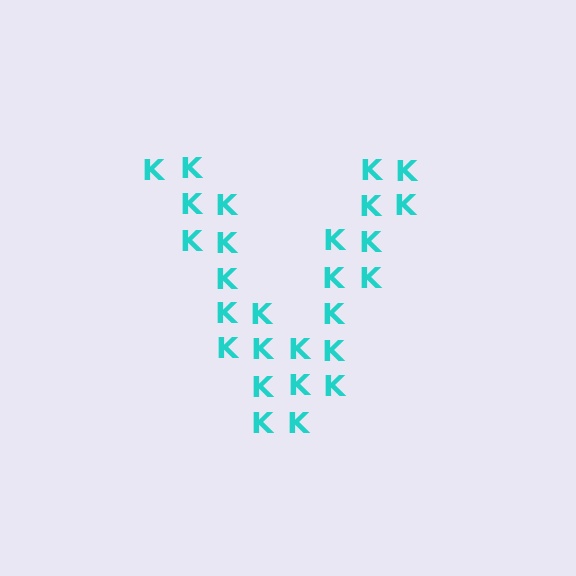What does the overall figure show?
The overall figure shows the letter V.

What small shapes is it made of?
It is made of small letter K's.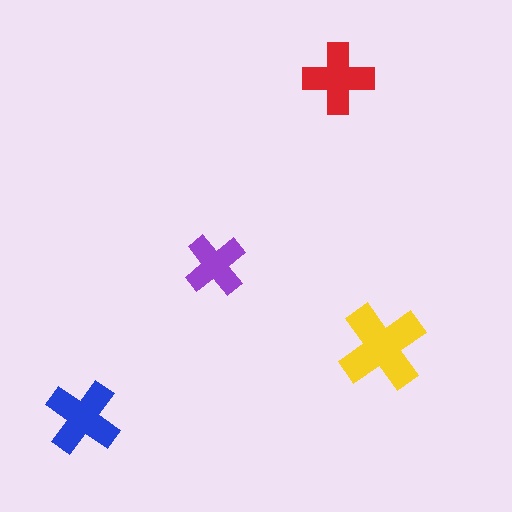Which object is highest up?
The red cross is topmost.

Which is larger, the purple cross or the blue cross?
The blue one.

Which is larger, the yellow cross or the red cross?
The yellow one.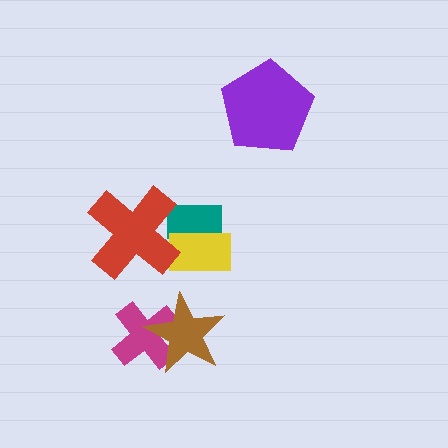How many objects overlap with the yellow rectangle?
2 objects overlap with the yellow rectangle.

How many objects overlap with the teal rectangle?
2 objects overlap with the teal rectangle.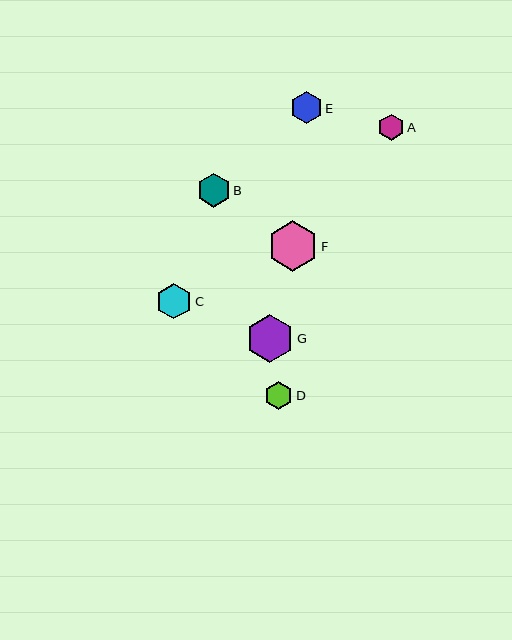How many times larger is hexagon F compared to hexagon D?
Hexagon F is approximately 1.8 times the size of hexagon D.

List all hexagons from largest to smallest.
From largest to smallest: F, G, C, B, E, D, A.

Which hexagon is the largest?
Hexagon F is the largest with a size of approximately 51 pixels.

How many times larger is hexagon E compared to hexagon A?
Hexagon E is approximately 1.3 times the size of hexagon A.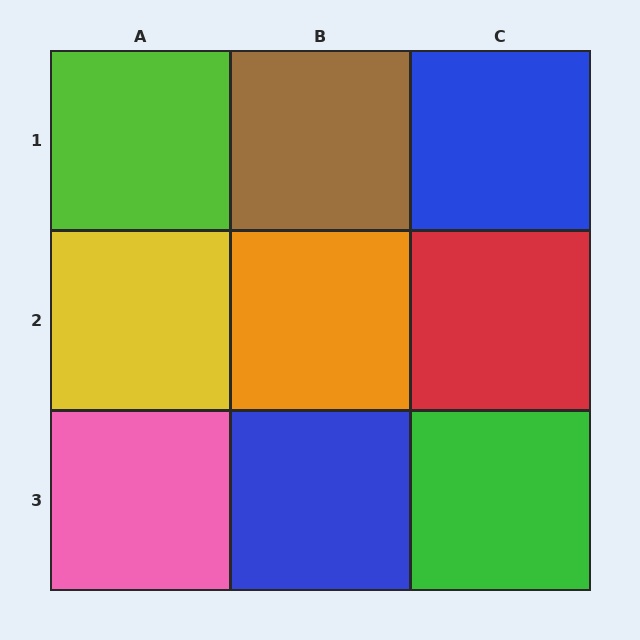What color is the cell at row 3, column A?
Pink.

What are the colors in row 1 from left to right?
Lime, brown, blue.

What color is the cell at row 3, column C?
Green.